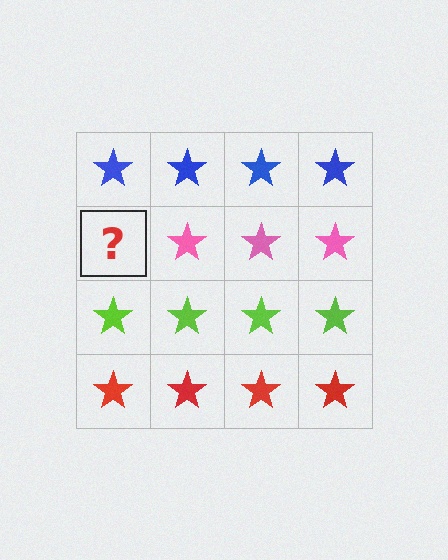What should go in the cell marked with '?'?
The missing cell should contain a pink star.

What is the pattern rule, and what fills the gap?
The rule is that each row has a consistent color. The gap should be filled with a pink star.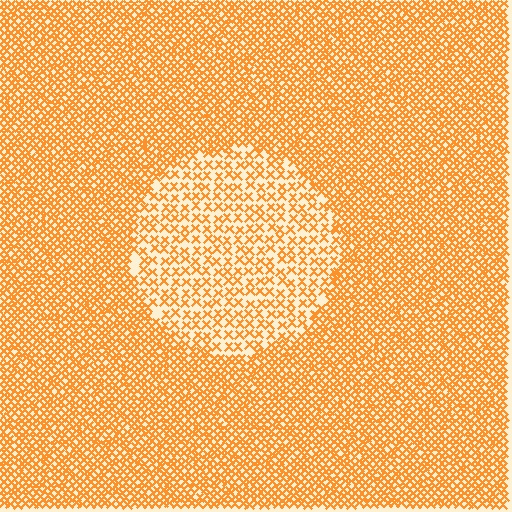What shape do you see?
I see a circle.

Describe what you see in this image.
The image contains small orange elements arranged at two different densities. A circle-shaped region is visible where the elements are less densely packed than the surrounding area.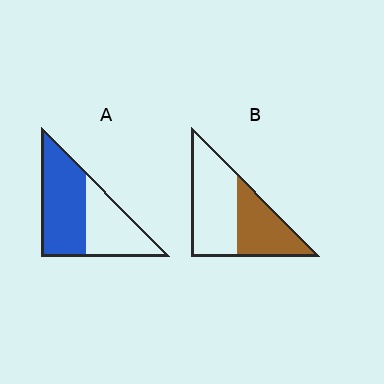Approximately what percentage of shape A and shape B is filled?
A is approximately 60% and B is approximately 40%.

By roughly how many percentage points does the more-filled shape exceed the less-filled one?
By roughly 15 percentage points (A over B).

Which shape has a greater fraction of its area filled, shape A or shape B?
Shape A.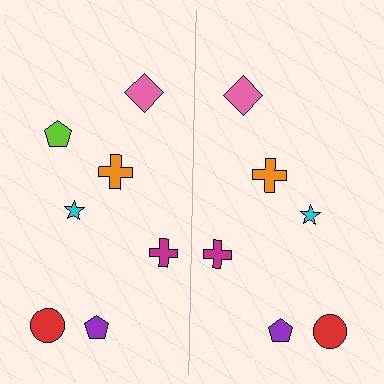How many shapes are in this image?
There are 13 shapes in this image.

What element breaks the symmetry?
A lime pentagon is missing from the right side.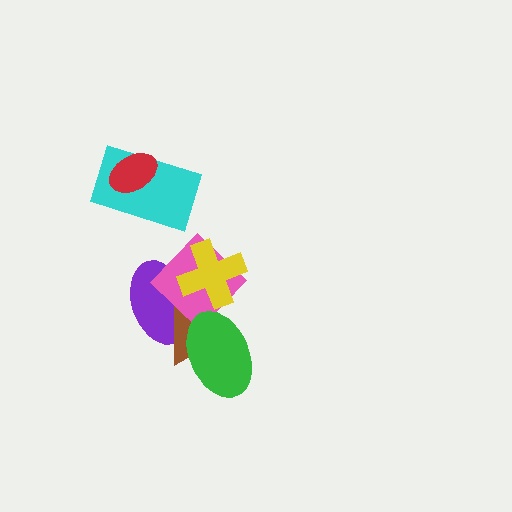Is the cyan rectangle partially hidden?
Yes, it is partially covered by another shape.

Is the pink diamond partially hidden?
Yes, it is partially covered by another shape.